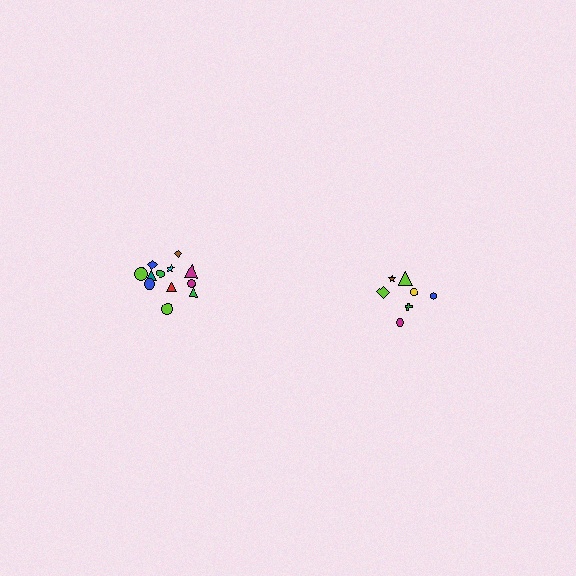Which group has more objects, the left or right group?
The left group.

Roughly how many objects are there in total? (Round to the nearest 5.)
Roughly 20 objects in total.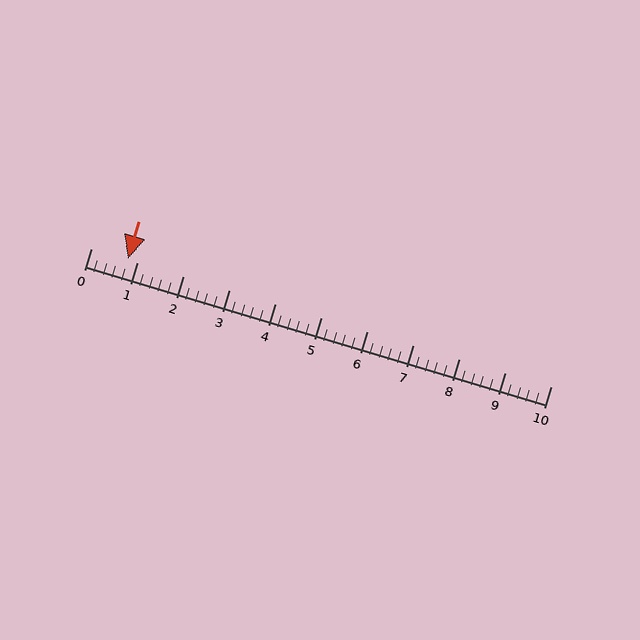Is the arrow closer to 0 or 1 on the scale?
The arrow is closer to 1.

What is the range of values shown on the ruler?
The ruler shows values from 0 to 10.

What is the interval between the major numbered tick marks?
The major tick marks are spaced 1 units apart.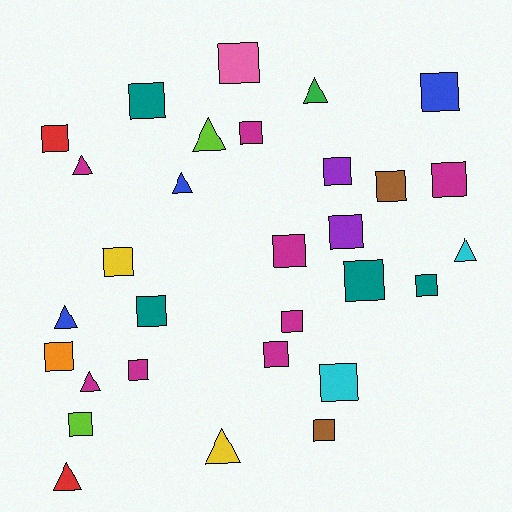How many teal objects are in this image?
There are 4 teal objects.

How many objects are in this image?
There are 30 objects.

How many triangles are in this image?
There are 9 triangles.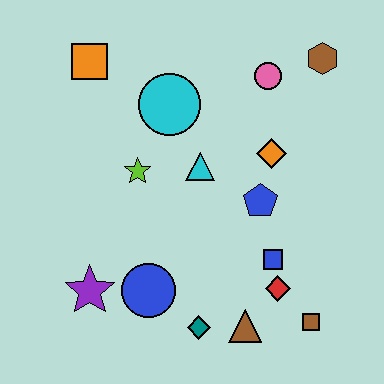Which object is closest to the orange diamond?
The blue pentagon is closest to the orange diamond.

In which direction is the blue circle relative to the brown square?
The blue circle is to the left of the brown square.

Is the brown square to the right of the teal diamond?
Yes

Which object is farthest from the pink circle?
The purple star is farthest from the pink circle.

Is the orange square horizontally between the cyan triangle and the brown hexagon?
No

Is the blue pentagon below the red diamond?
No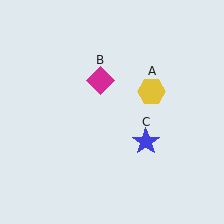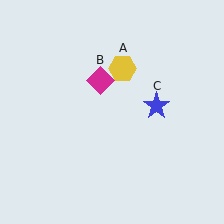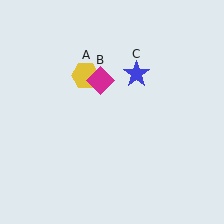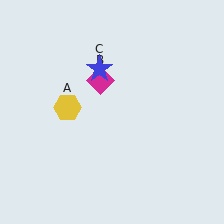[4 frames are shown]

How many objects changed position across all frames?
2 objects changed position: yellow hexagon (object A), blue star (object C).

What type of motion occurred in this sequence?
The yellow hexagon (object A), blue star (object C) rotated counterclockwise around the center of the scene.